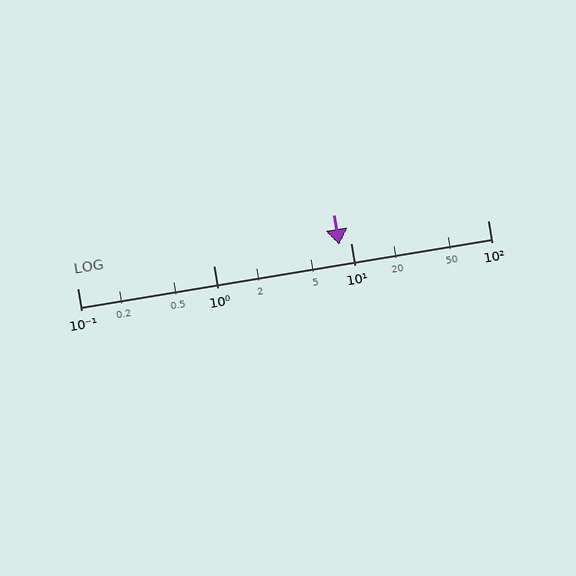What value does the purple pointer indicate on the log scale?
The pointer indicates approximately 8.2.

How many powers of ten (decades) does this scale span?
The scale spans 3 decades, from 0.1 to 100.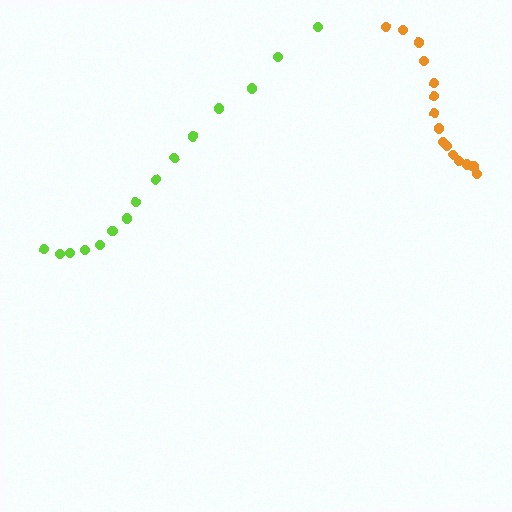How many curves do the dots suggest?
There are 2 distinct paths.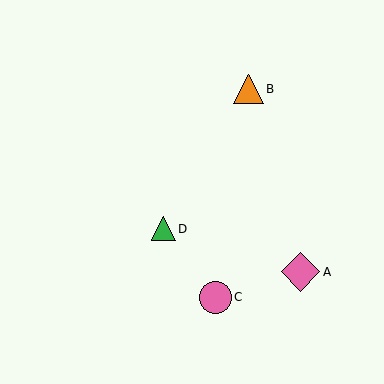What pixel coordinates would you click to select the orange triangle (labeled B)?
Click at (248, 89) to select the orange triangle B.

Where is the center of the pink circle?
The center of the pink circle is at (215, 297).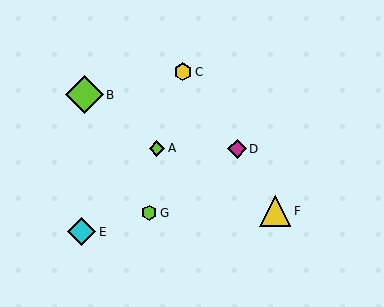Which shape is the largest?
The lime diamond (labeled B) is the largest.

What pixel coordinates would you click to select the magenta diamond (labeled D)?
Click at (237, 149) to select the magenta diamond D.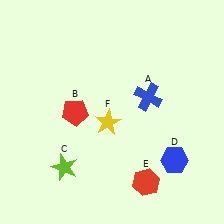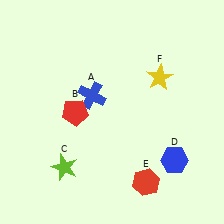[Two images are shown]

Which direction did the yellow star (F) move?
The yellow star (F) moved right.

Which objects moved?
The objects that moved are: the blue cross (A), the yellow star (F).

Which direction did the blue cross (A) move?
The blue cross (A) moved left.